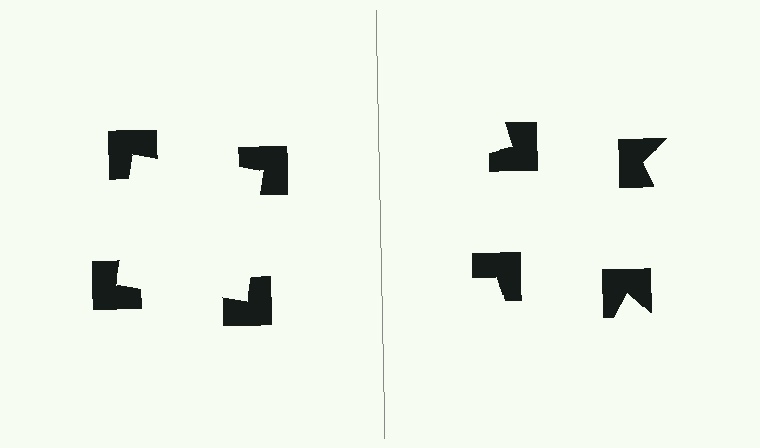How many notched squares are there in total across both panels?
8 — 4 on each side.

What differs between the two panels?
The notched squares are positioned identically on both sides; only the wedge orientations differ. On the left they align to a square; on the right they are misaligned.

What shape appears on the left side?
An illusory square.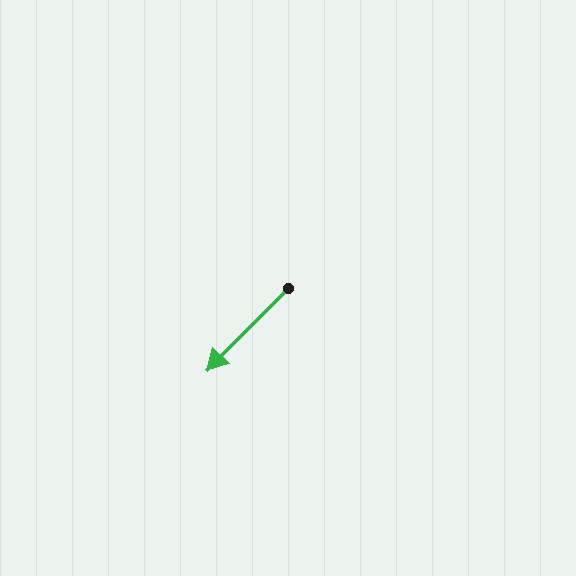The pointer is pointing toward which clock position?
Roughly 7 o'clock.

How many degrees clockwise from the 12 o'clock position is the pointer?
Approximately 225 degrees.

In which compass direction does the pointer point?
Southwest.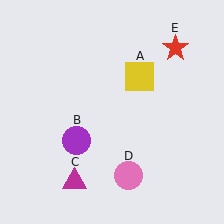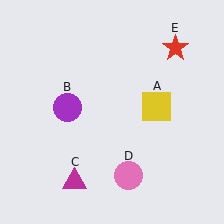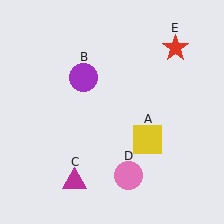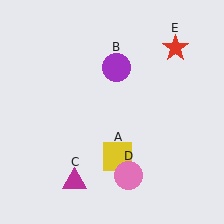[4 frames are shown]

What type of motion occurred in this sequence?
The yellow square (object A), purple circle (object B) rotated clockwise around the center of the scene.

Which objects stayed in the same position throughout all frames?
Magenta triangle (object C) and pink circle (object D) and red star (object E) remained stationary.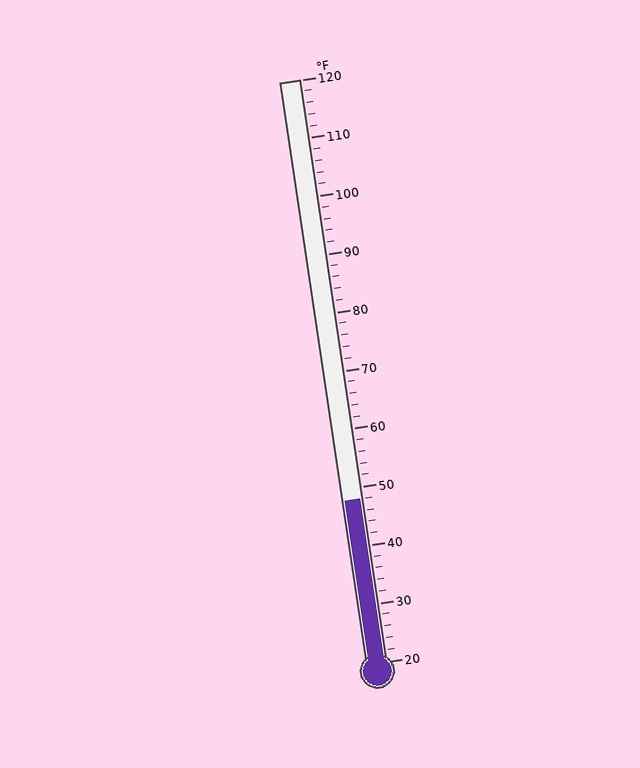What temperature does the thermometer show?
The thermometer shows approximately 48°F.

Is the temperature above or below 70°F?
The temperature is below 70°F.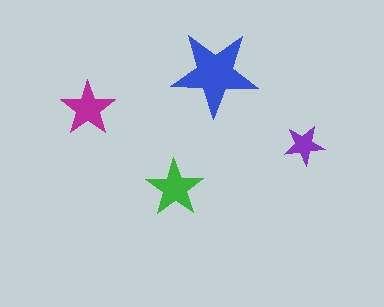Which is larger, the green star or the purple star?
The green one.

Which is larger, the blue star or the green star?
The blue one.